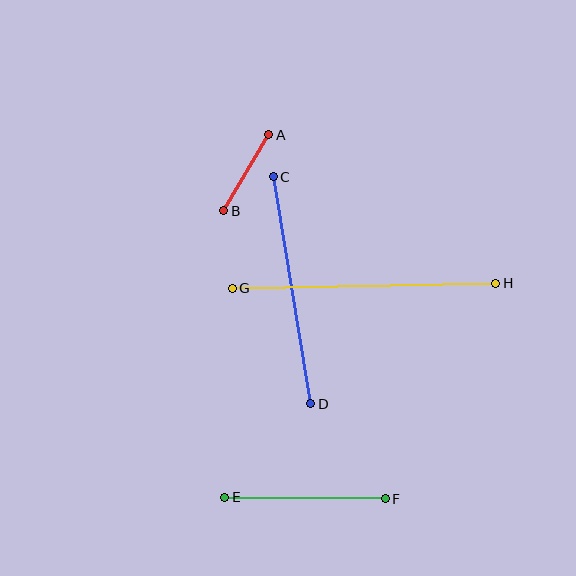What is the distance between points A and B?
The distance is approximately 88 pixels.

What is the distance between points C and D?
The distance is approximately 230 pixels.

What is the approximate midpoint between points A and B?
The midpoint is at approximately (246, 173) pixels.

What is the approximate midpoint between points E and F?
The midpoint is at approximately (305, 498) pixels.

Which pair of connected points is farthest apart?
Points G and H are farthest apart.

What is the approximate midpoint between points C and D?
The midpoint is at approximately (292, 290) pixels.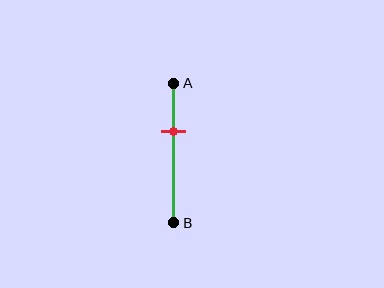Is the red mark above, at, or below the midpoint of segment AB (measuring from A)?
The red mark is above the midpoint of segment AB.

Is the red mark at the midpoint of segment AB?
No, the mark is at about 35% from A, not at the 50% midpoint.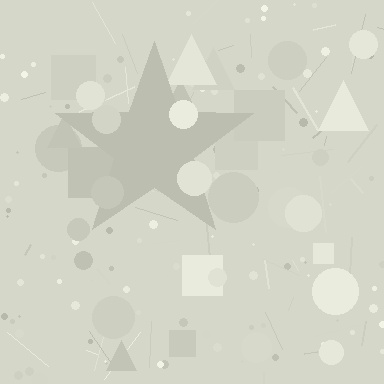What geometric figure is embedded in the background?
A star is embedded in the background.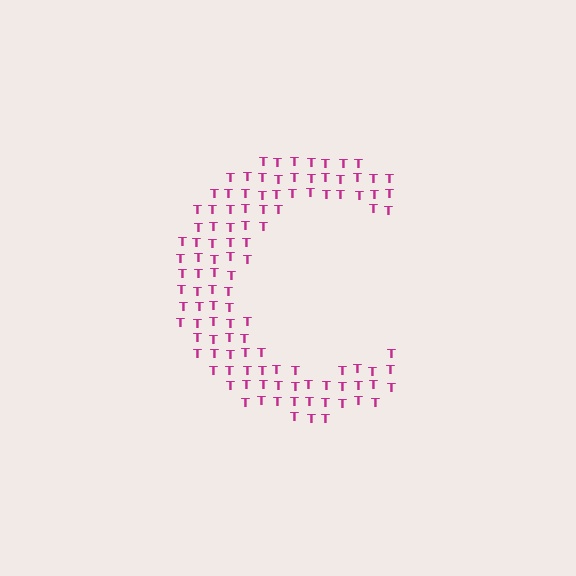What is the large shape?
The large shape is the letter C.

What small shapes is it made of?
It is made of small letter T's.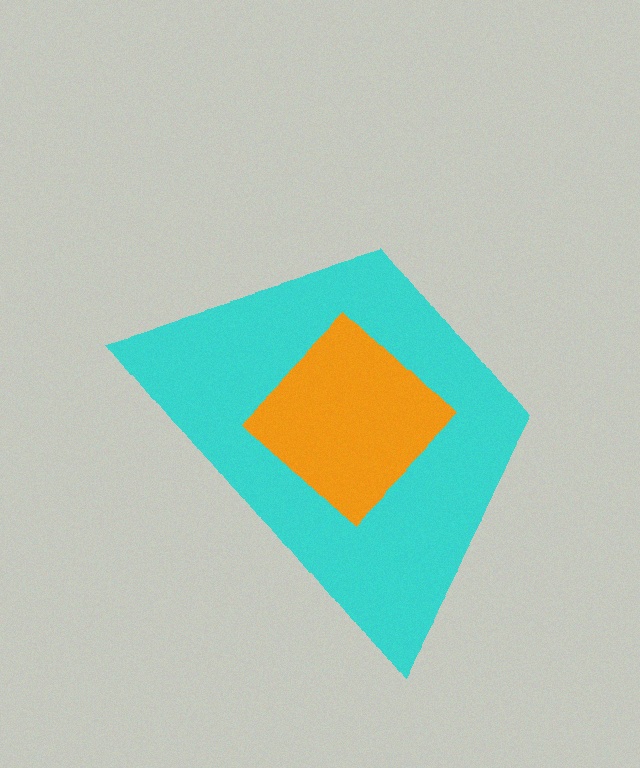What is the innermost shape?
The orange diamond.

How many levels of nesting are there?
2.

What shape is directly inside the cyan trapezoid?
The orange diamond.